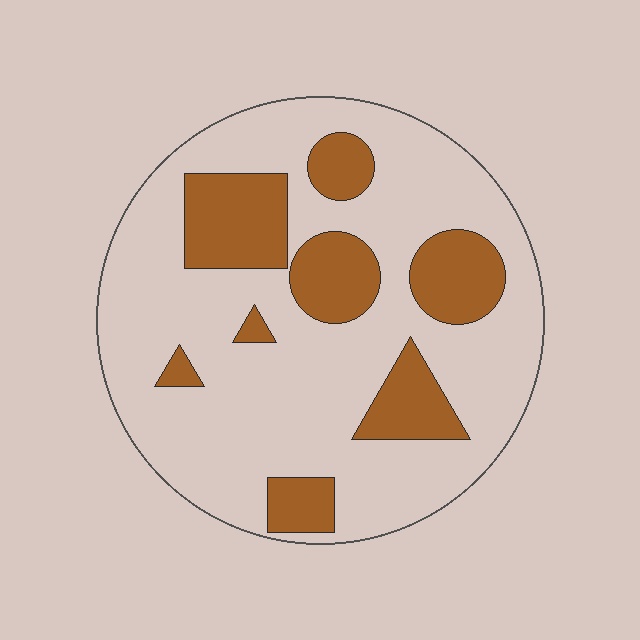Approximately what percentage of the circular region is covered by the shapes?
Approximately 25%.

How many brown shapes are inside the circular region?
8.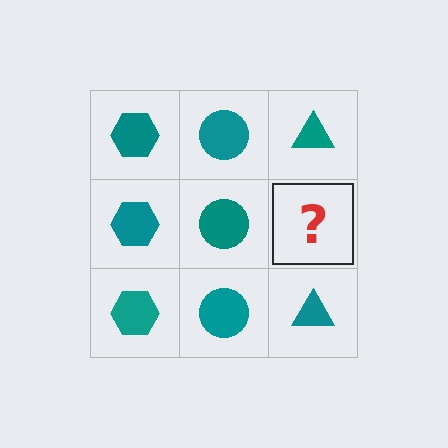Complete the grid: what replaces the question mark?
The question mark should be replaced with a teal triangle.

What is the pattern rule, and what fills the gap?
The rule is that each column has a consistent shape. The gap should be filled with a teal triangle.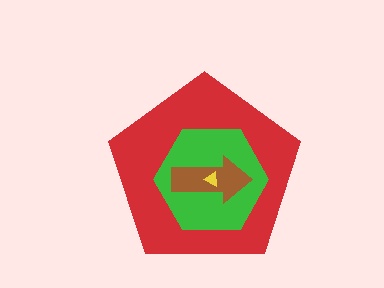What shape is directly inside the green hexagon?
The brown arrow.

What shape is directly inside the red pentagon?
The green hexagon.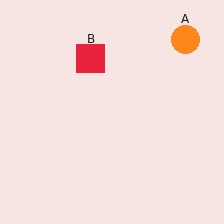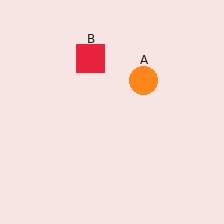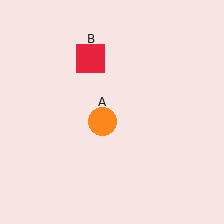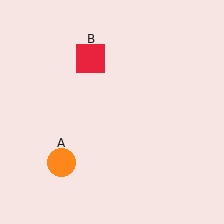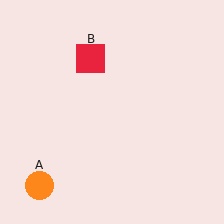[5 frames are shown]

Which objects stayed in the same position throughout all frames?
Red square (object B) remained stationary.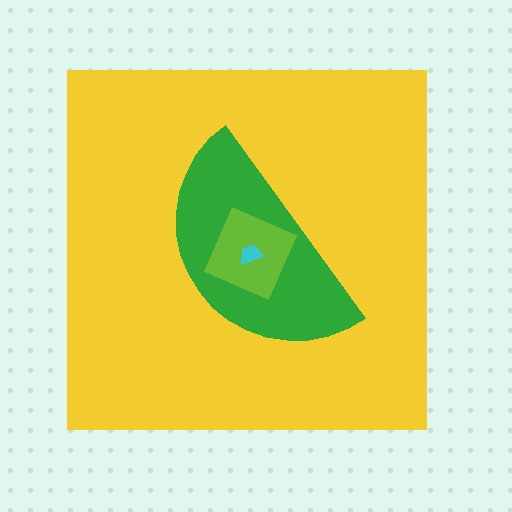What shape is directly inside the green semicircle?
The lime diamond.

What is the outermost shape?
The yellow square.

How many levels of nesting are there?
4.